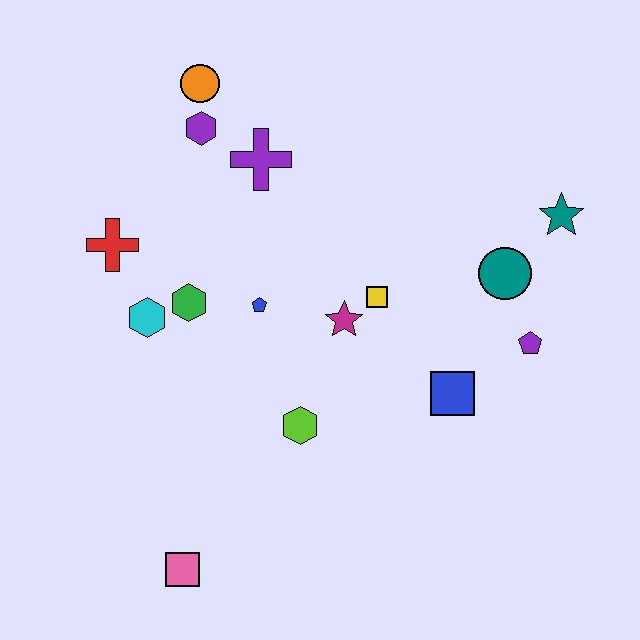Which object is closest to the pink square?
The lime hexagon is closest to the pink square.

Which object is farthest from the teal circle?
The pink square is farthest from the teal circle.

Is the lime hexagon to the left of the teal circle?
Yes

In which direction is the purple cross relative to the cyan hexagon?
The purple cross is above the cyan hexagon.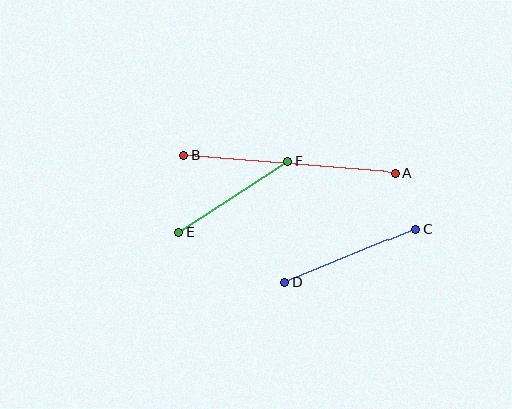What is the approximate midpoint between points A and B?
The midpoint is at approximately (290, 164) pixels.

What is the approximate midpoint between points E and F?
The midpoint is at approximately (233, 197) pixels.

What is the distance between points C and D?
The distance is approximately 142 pixels.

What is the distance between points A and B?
The distance is approximately 212 pixels.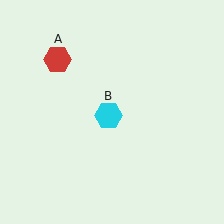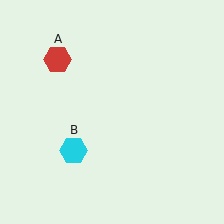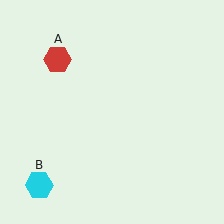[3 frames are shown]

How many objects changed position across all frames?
1 object changed position: cyan hexagon (object B).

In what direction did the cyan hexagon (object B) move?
The cyan hexagon (object B) moved down and to the left.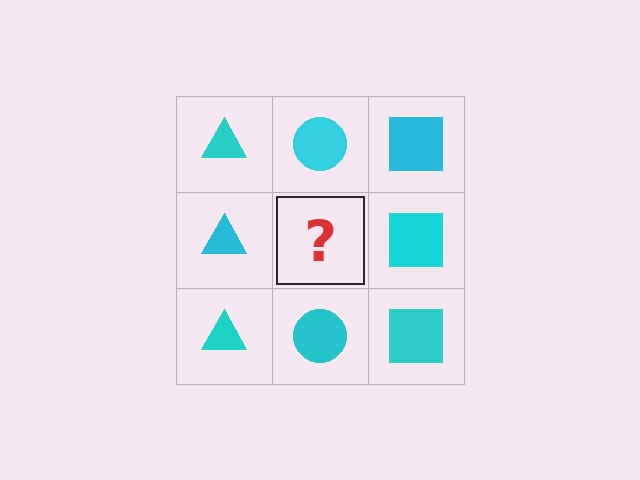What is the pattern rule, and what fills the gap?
The rule is that each column has a consistent shape. The gap should be filled with a cyan circle.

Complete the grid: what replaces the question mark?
The question mark should be replaced with a cyan circle.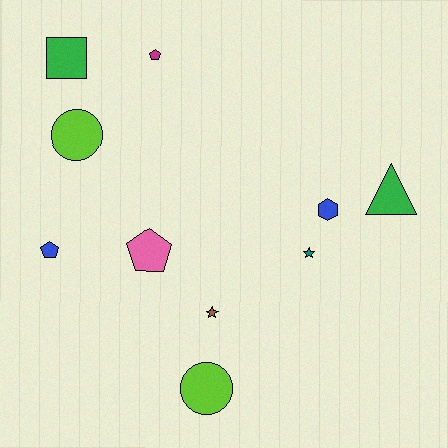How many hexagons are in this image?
There is 1 hexagon.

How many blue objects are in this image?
There are 2 blue objects.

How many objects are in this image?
There are 10 objects.